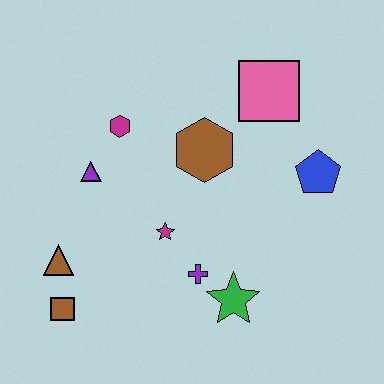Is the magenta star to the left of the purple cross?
Yes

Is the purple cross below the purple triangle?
Yes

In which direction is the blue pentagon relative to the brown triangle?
The blue pentagon is to the right of the brown triangle.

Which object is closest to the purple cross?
The green star is closest to the purple cross.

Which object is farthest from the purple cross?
The pink square is farthest from the purple cross.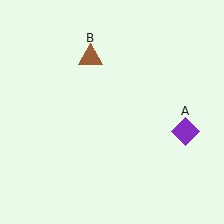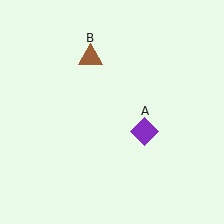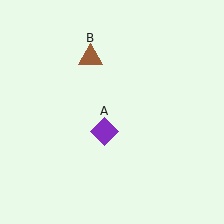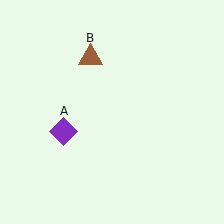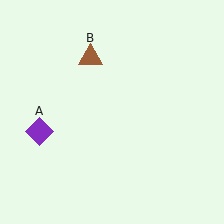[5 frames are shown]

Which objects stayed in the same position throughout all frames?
Brown triangle (object B) remained stationary.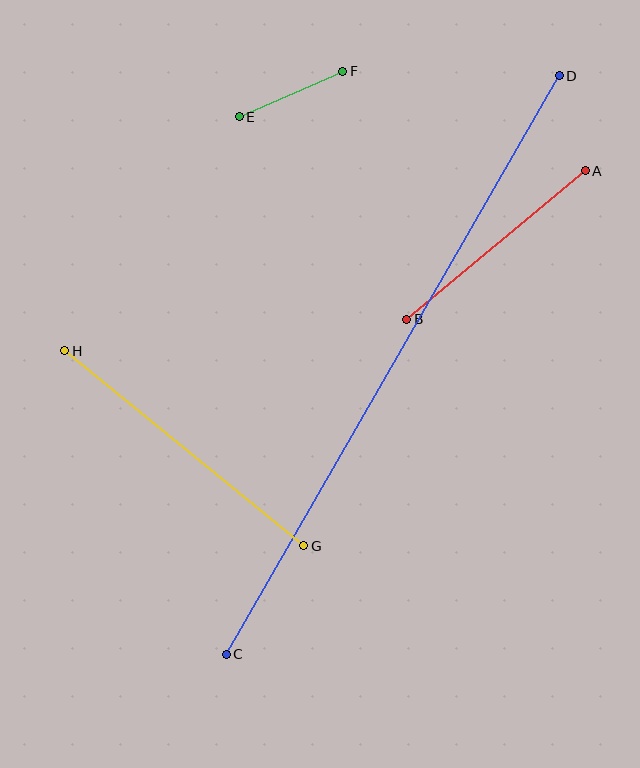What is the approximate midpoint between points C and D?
The midpoint is at approximately (393, 365) pixels.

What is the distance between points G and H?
The distance is approximately 309 pixels.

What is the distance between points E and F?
The distance is approximately 113 pixels.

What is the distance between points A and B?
The distance is approximately 232 pixels.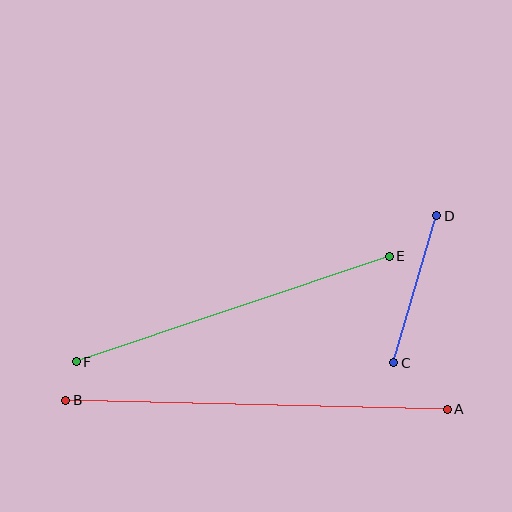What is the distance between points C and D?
The distance is approximately 153 pixels.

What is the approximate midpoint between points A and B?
The midpoint is at approximately (257, 405) pixels.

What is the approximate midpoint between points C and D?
The midpoint is at approximately (415, 289) pixels.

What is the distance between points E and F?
The distance is approximately 330 pixels.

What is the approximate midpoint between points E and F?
The midpoint is at approximately (233, 309) pixels.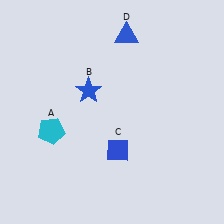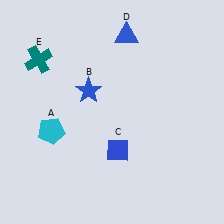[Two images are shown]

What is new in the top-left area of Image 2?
A teal cross (E) was added in the top-left area of Image 2.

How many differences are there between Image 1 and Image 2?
There is 1 difference between the two images.